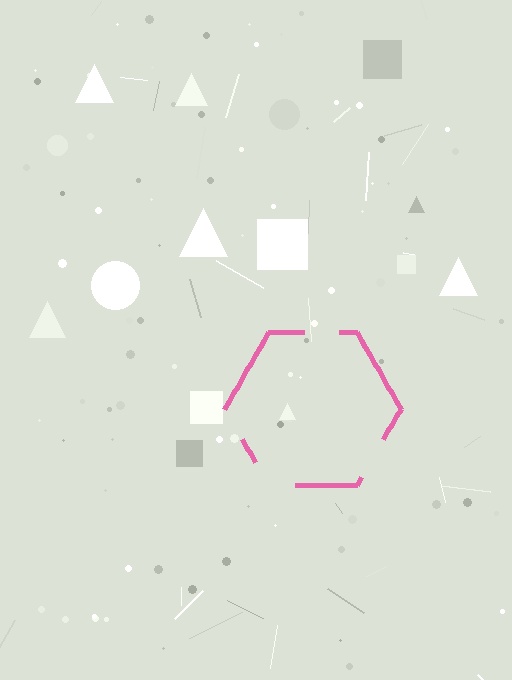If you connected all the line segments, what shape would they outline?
They would outline a hexagon.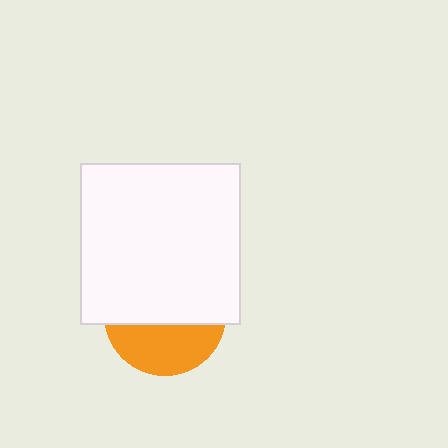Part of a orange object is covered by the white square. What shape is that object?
It is a circle.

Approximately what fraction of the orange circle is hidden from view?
Roughly 61% of the orange circle is hidden behind the white square.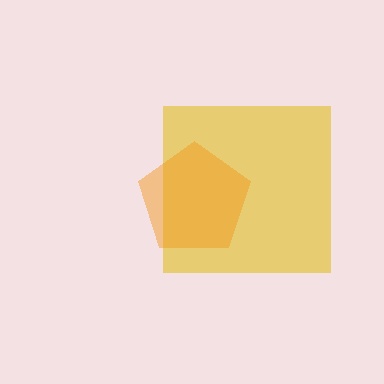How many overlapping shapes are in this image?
There are 2 overlapping shapes in the image.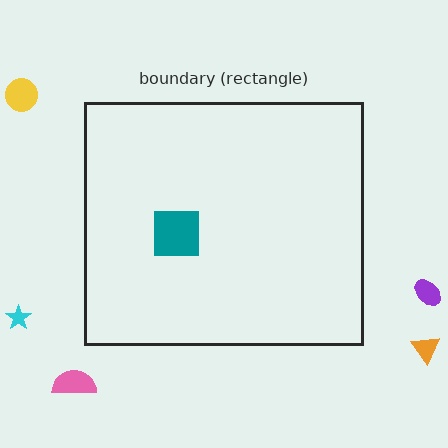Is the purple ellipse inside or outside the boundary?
Outside.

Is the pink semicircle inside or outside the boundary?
Outside.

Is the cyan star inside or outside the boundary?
Outside.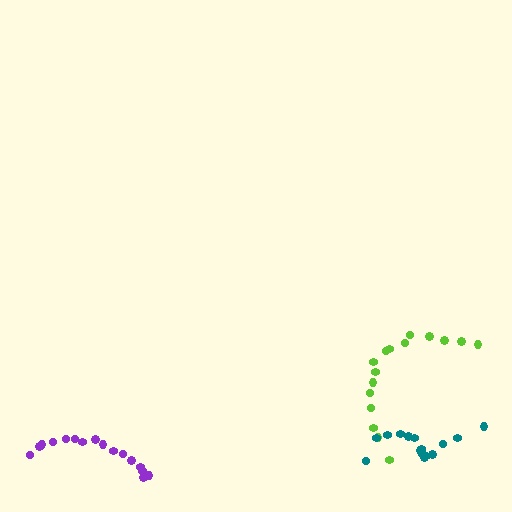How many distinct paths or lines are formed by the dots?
There are 3 distinct paths.